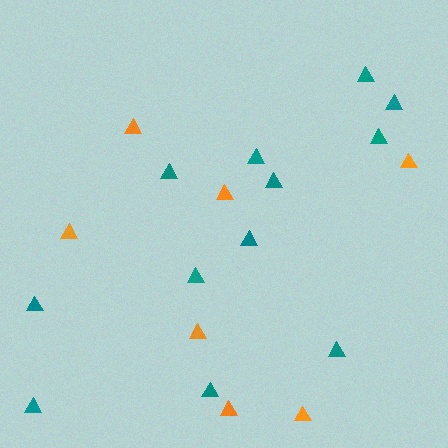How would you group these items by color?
There are 2 groups: one group of orange triangles (7) and one group of teal triangles (12).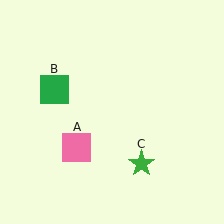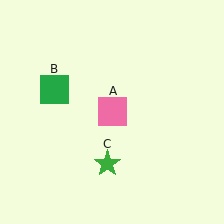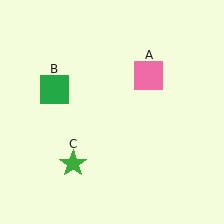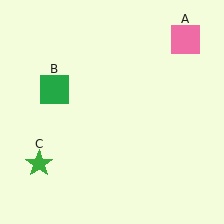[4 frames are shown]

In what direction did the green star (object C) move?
The green star (object C) moved left.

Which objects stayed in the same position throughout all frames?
Green square (object B) remained stationary.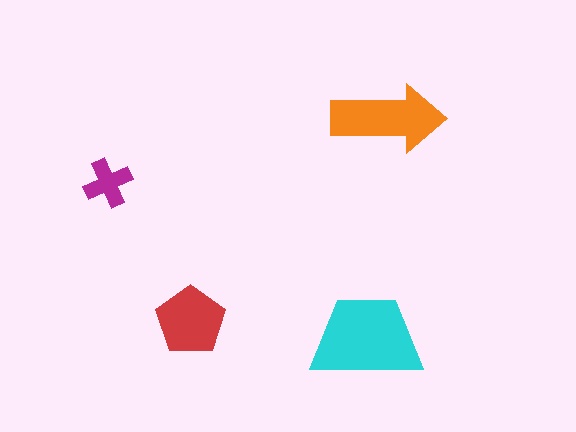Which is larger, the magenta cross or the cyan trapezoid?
The cyan trapezoid.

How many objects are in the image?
There are 4 objects in the image.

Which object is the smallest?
The magenta cross.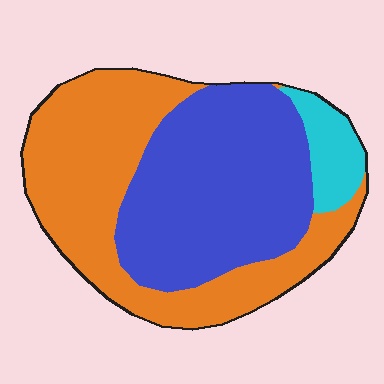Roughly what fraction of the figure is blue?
Blue covers 46% of the figure.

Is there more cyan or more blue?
Blue.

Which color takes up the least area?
Cyan, at roughly 10%.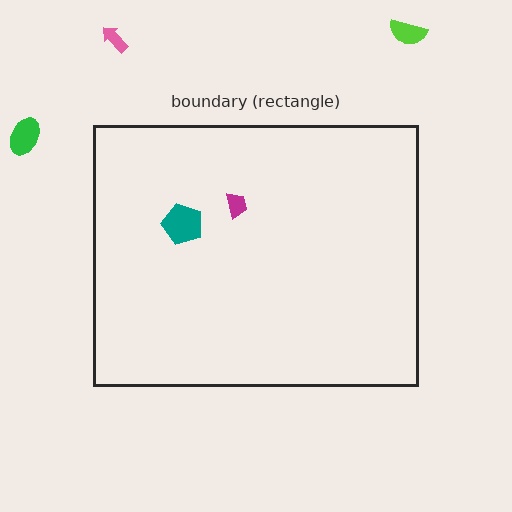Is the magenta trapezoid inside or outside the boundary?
Inside.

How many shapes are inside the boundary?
2 inside, 3 outside.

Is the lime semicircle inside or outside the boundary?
Outside.